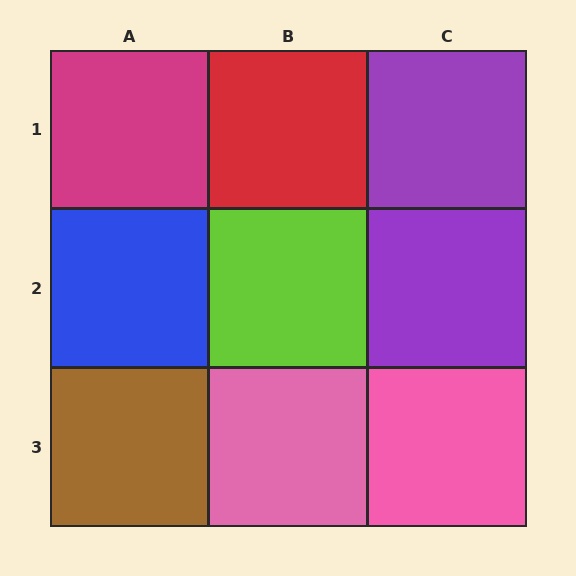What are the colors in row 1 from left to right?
Magenta, red, purple.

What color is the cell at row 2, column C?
Purple.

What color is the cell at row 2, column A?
Blue.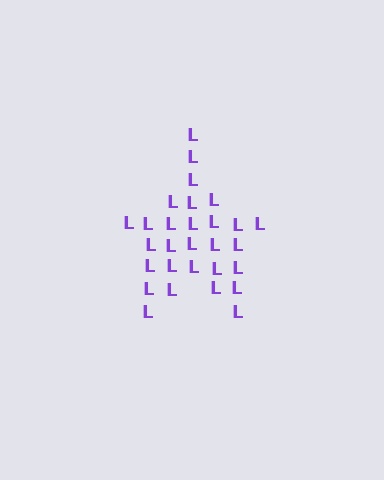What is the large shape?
The large shape is a star.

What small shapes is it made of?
It is made of small letter L's.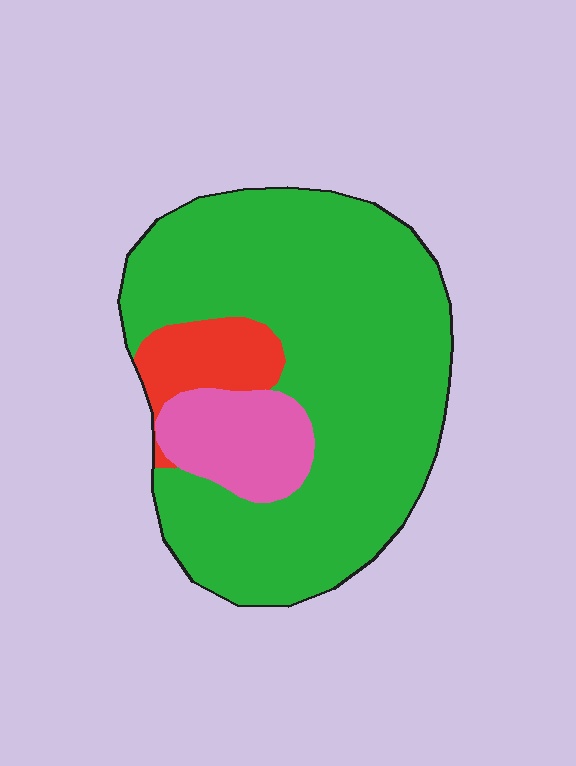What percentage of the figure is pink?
Pink takes up less than a sixth of the figure.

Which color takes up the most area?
Green, at roughly 80%.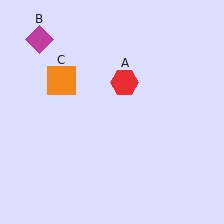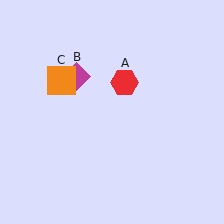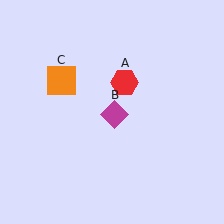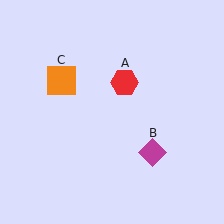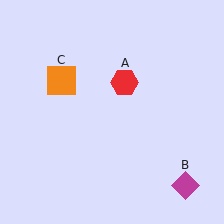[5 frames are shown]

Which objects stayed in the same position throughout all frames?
Red hexagon (object A) and orange square (object C) remained stationary.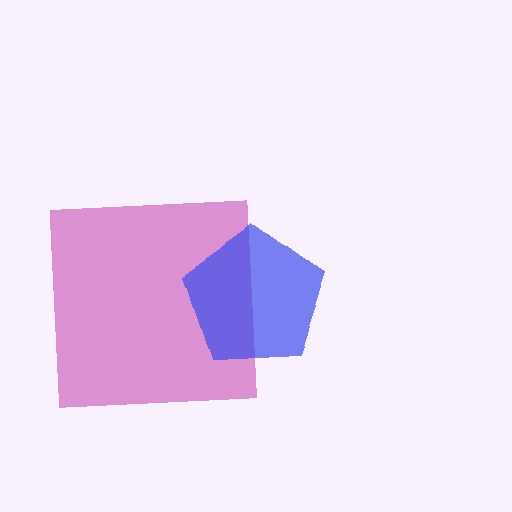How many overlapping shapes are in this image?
There are 2 overlapping shapes in the image.